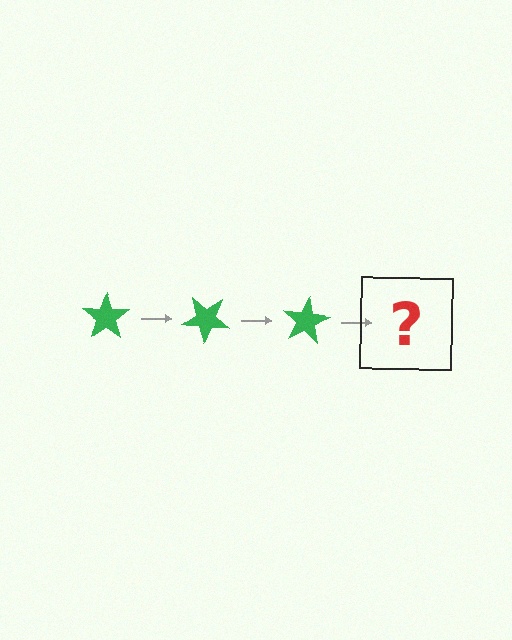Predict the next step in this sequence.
The next step is a green star rotated 120 degrees.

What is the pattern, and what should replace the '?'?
The pattern is that the star rotates 40 degrees each step. The '?' should be a green star rotated 120 degrees.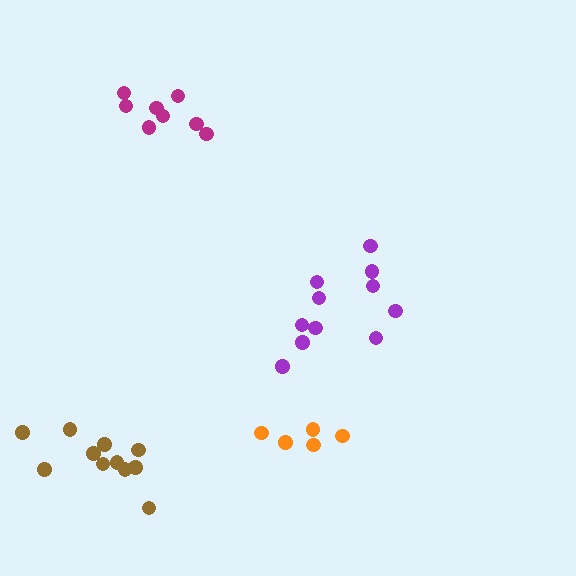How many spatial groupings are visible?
There are 4 spatial groupings.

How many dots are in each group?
Group 1: 11 dots, Group 2: 5 dots, Group 3: 8 dots, Group 4: 11 dots (35 total).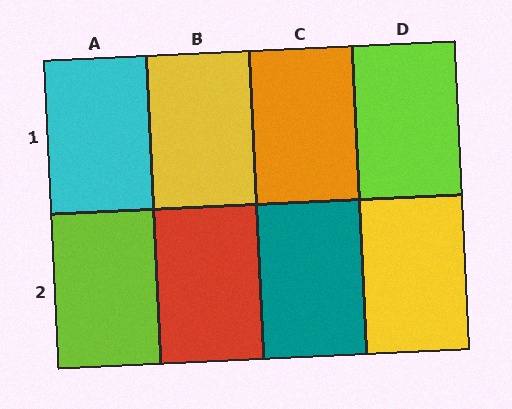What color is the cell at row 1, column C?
Orange.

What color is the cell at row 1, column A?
Cyan.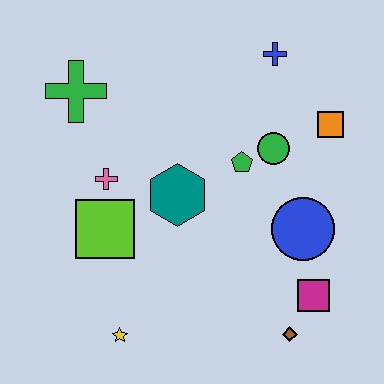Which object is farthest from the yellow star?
The blue cross is farthest from the yellow star.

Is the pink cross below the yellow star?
No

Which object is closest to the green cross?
The pink cross is closest to the green cross.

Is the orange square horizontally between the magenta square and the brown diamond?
No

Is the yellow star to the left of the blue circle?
Yes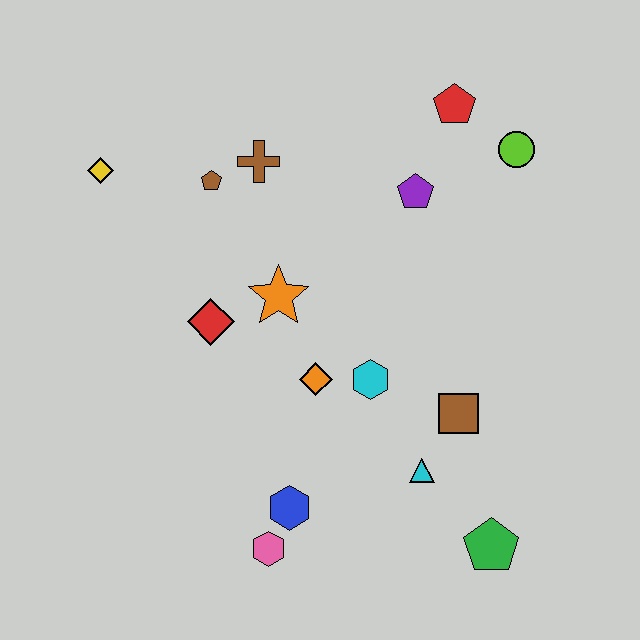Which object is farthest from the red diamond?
The green pentagon is farthest from the red diamond.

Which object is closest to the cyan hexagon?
The orange diamond is closest to the cyan hexagon.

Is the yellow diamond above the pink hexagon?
Yes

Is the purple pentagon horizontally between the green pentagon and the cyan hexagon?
Yes